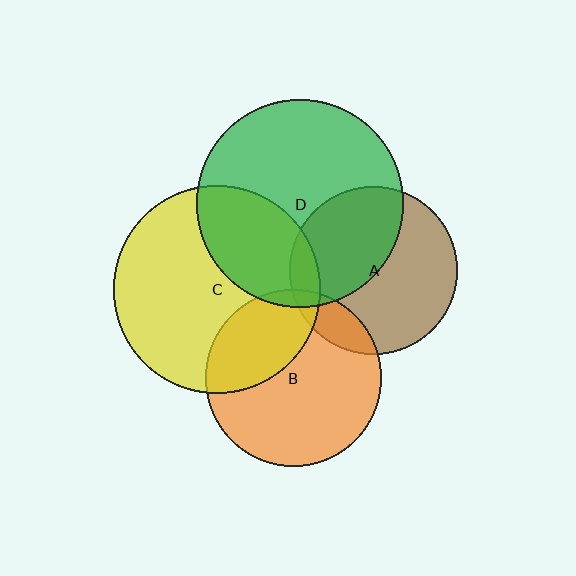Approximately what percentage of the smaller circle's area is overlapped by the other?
Approximately 10%.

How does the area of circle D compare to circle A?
Approximately 1.5 times.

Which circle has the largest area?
Circle C (yellow).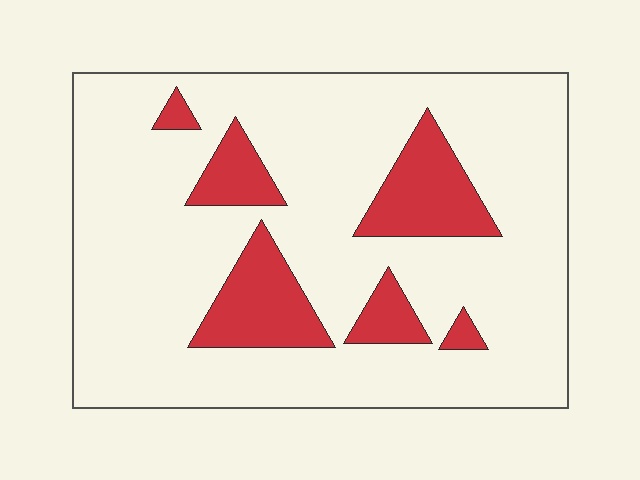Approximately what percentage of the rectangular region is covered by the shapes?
Approximately 20%.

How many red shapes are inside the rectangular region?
6.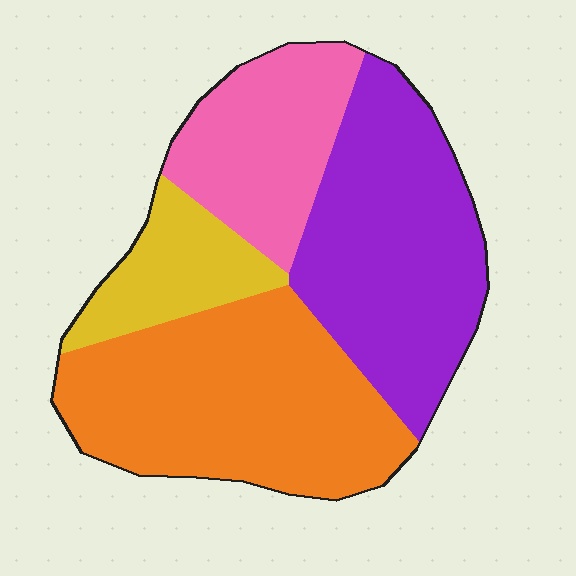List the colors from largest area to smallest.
From largest to smallest: orange, purple, pink, yellow.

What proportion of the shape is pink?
Pink covers roughly 20% of the shape.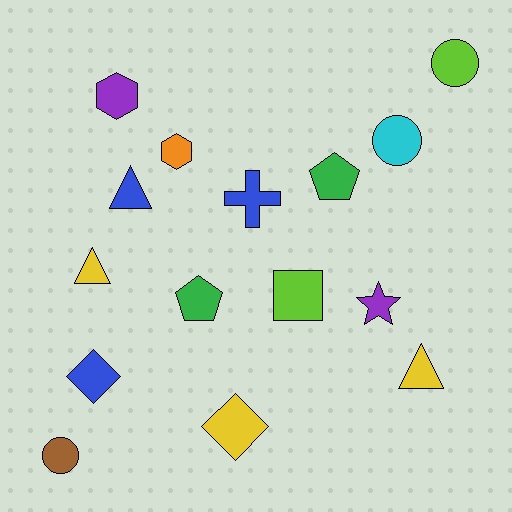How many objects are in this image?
There are 15 objects.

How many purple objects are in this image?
There are 2 purple objects.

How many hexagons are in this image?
There are 2 hexagons.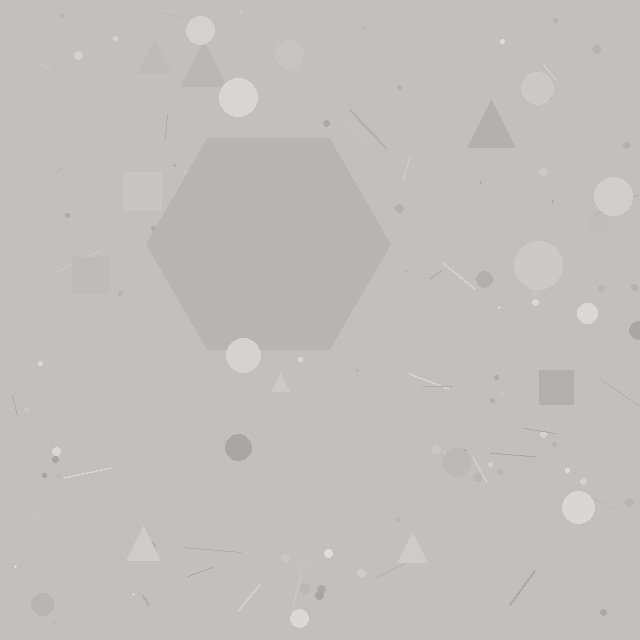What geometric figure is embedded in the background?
A hexagon is embedded in the background.